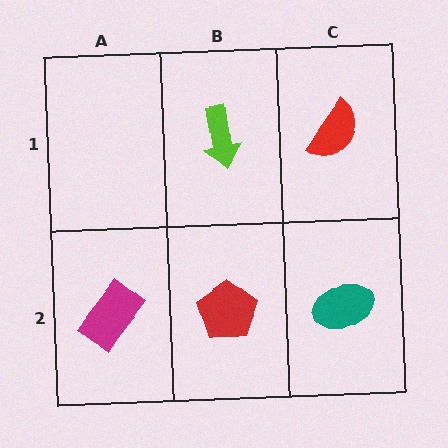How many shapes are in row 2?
3 shapes.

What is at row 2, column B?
A red pentagon.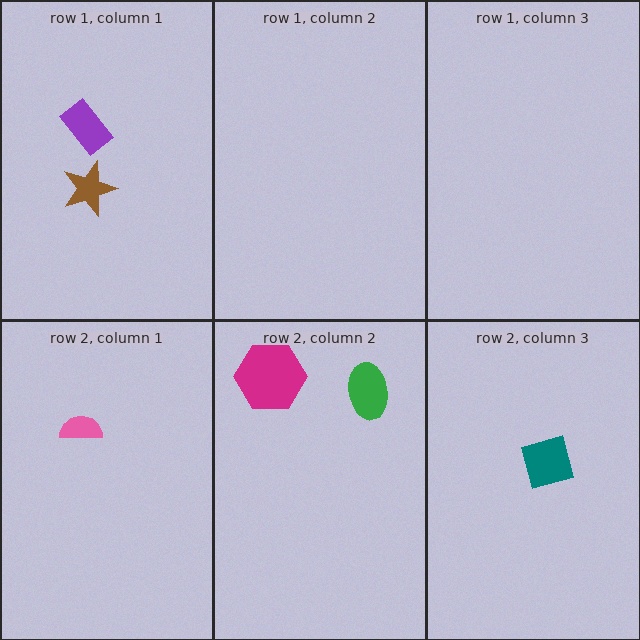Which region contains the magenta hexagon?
The row 2, column 2 region.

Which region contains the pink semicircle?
The row 2, column 1 region.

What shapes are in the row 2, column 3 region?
The teal diamond.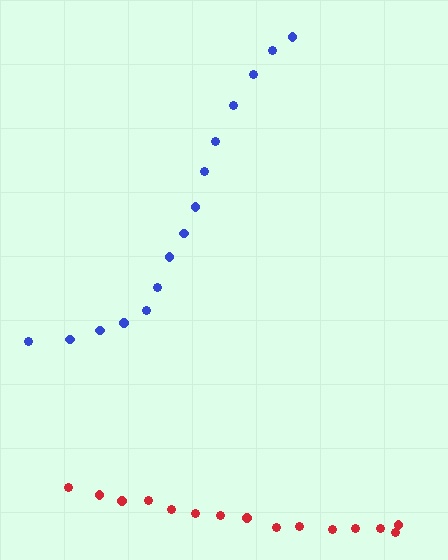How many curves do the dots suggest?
There are 2 distinct paths.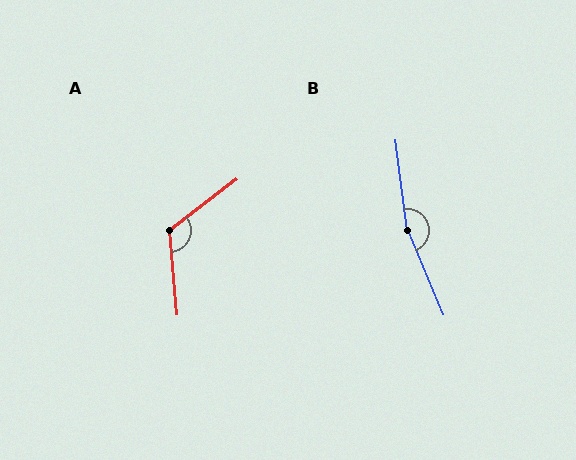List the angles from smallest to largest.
A (122°), B (164°).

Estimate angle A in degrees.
Approximately 122 degrees.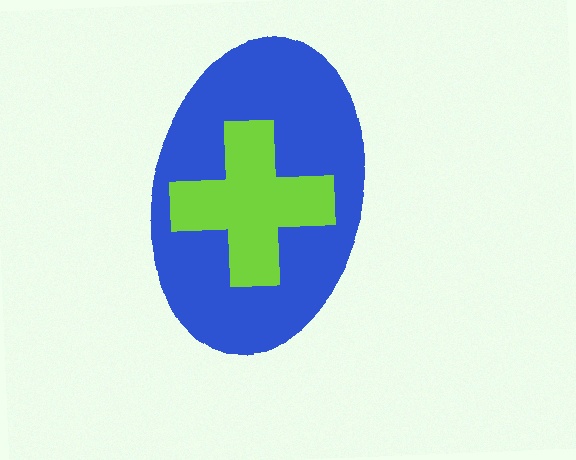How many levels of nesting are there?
2.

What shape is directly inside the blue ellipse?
The lime cross.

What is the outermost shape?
The blue ellipse.